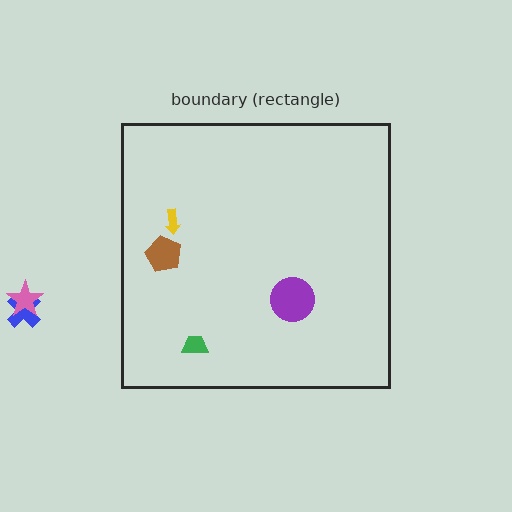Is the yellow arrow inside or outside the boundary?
Inside.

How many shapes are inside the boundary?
4 inside, 2 outside.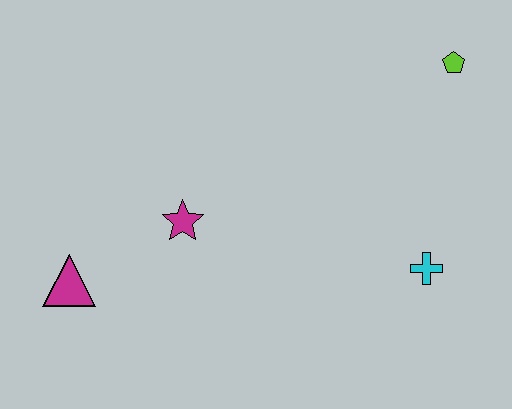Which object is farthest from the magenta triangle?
The lime pentagon is farthest from the magenta triangle.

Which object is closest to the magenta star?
The magenta triangle is closest to the magenta star.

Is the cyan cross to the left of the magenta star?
No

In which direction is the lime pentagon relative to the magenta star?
The lime pentagon is to the right of the magenta star.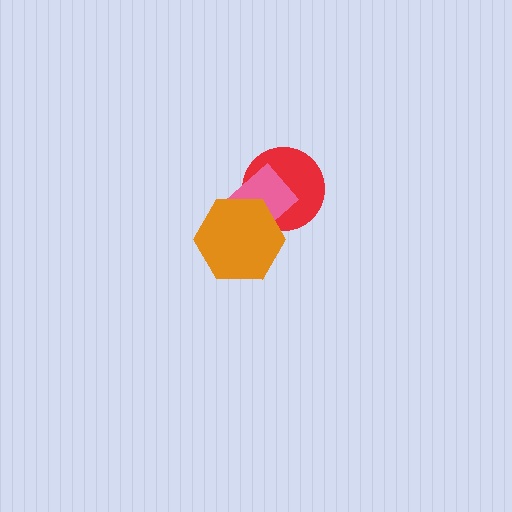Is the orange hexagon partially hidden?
No, no other shape covers it.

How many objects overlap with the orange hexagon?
2 objects overlap with the orange hexagon.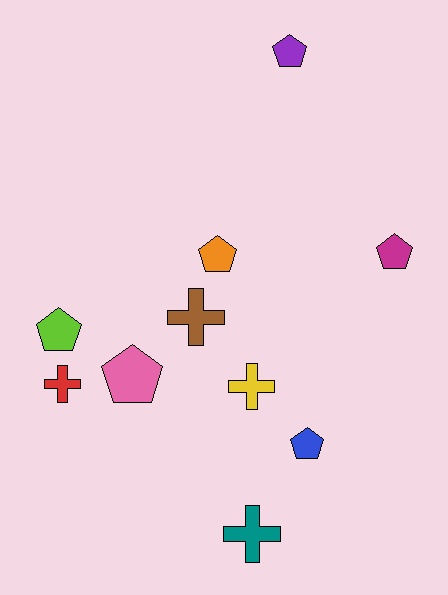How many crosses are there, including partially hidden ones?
There are 4 crosses.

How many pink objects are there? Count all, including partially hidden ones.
There is 1 pink object.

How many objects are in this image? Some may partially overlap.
There are 10 objects.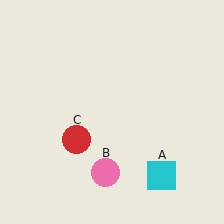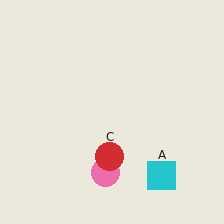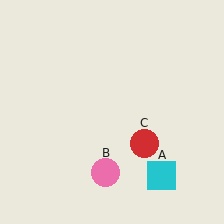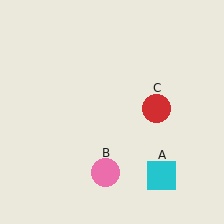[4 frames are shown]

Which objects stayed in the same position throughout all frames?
Cyan square (object A) and pink circle (object B) remained stationary.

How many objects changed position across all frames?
1 object changed position: red circle (object C).